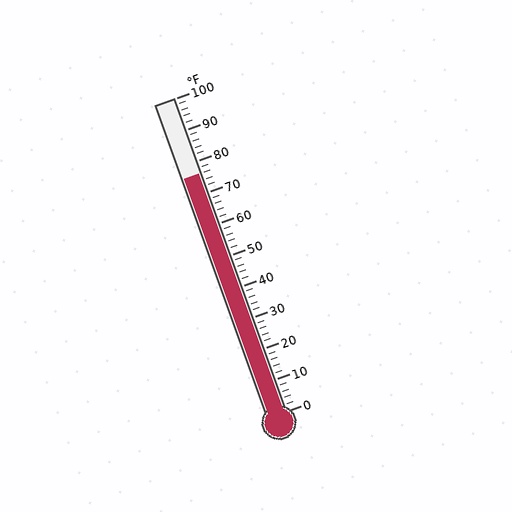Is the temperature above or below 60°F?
The temperature is above 60°F.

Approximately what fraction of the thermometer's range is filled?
The thermometer is filled to approximately 75% of its range.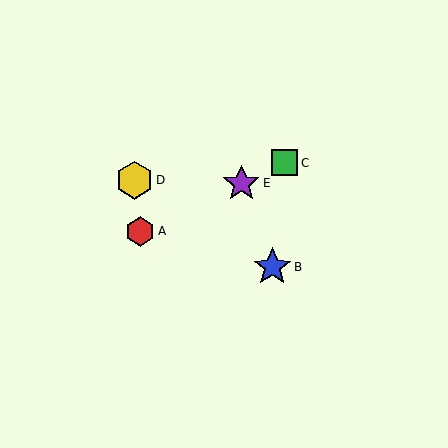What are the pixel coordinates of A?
Object A is at (140, 232).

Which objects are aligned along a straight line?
Objects A, C, E are aligned along a straight line.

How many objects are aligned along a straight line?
3 objects (A, C, E) are aligned along a straight line.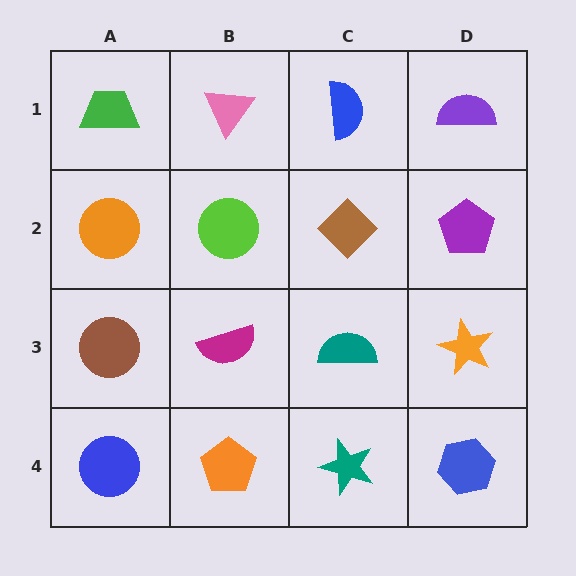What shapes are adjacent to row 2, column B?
A pink triangle (row 1, column B), a magenta semicircle (row 3, column B), an orange circle (row 2, column A), a brown diamond (row 2, column C).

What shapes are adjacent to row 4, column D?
An orange star (row 3, column D), a teal star (row 4, column C).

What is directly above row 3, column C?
A brown diamond.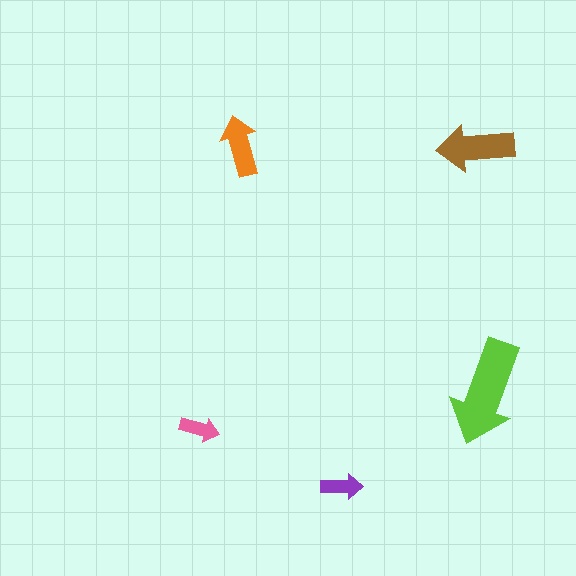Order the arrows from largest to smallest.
the lime one, the brown one, the orange one, the purple one, the pink one.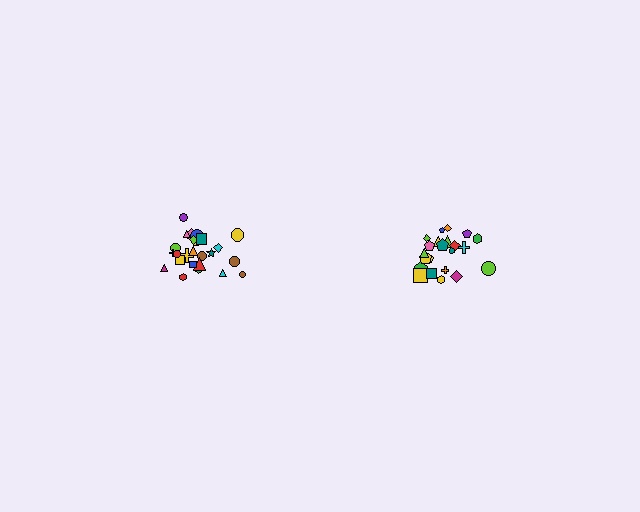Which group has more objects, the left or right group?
The left group.